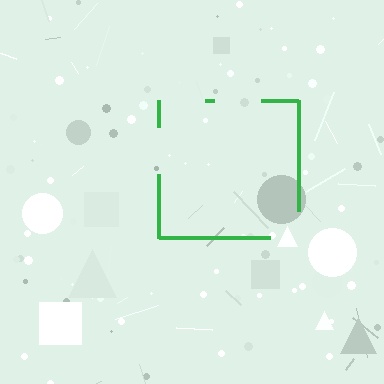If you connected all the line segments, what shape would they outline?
They would outline a square.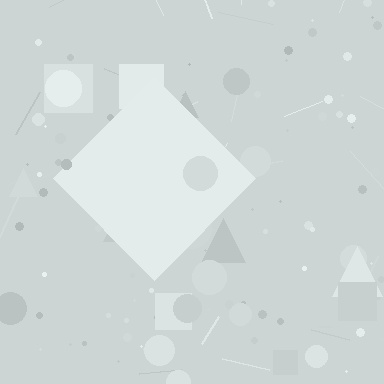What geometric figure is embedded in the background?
A diamond is embedded in the background.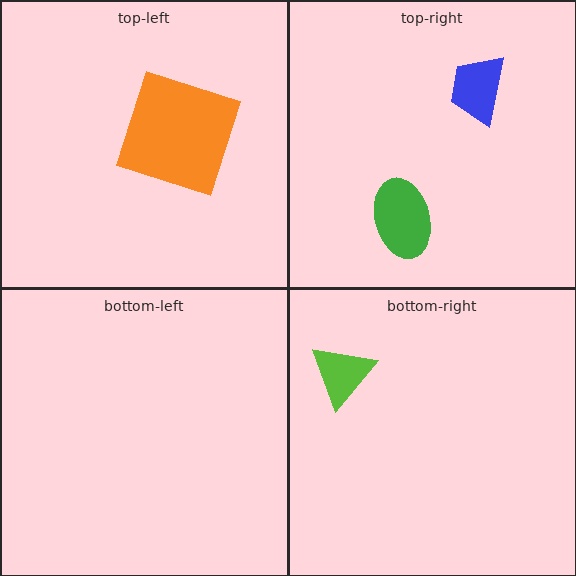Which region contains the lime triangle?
The bottom-right region.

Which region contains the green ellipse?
The top-right region.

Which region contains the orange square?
The top-left region.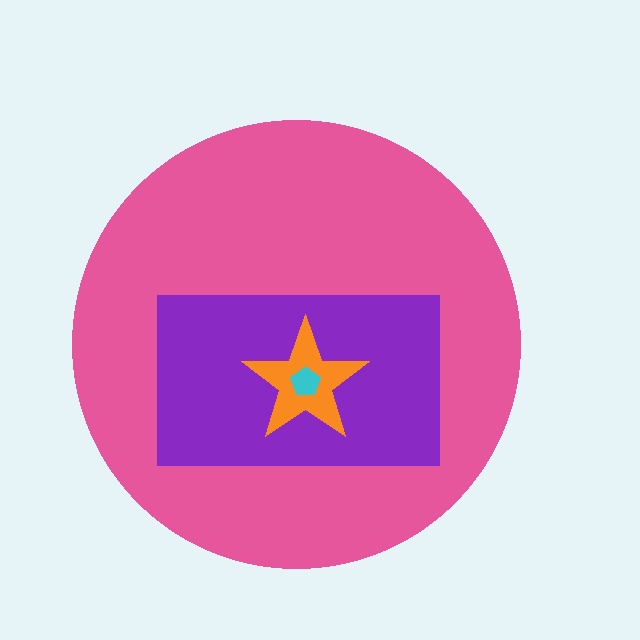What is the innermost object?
The cyan pentagon.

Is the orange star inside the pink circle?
Yes.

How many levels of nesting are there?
4.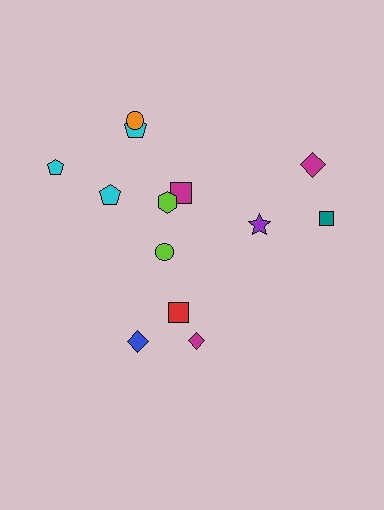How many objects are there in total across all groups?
There are 13 objects.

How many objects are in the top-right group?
There are 4 objects.